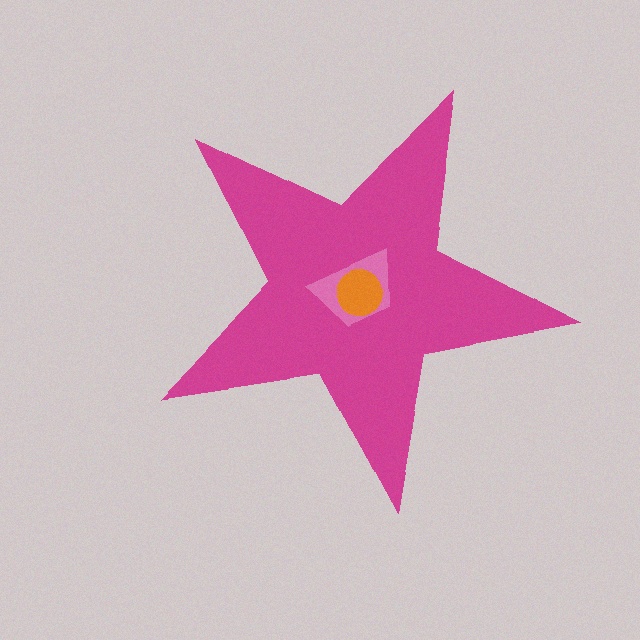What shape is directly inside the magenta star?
The pink trapezoid.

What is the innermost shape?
The orange circle.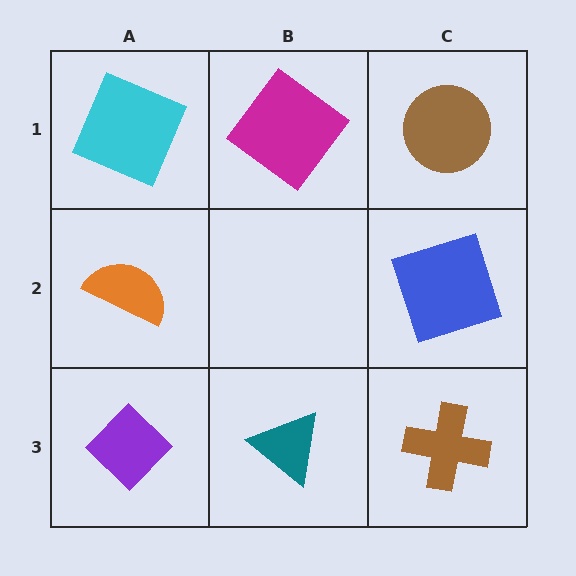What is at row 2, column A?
An orange semicircle.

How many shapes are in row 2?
2 shapes.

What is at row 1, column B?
A magenta diamond.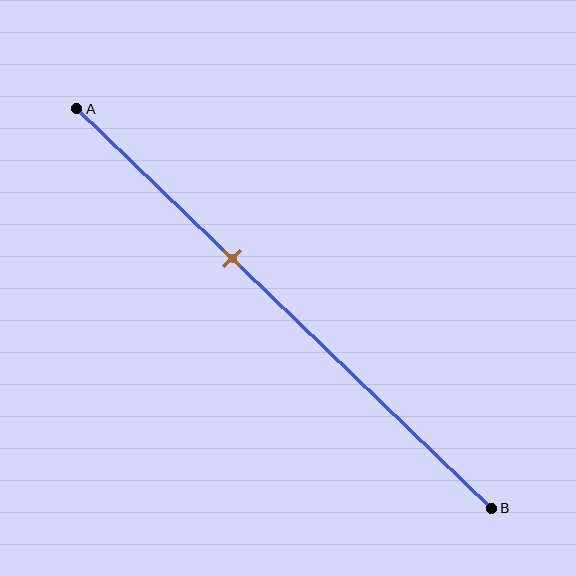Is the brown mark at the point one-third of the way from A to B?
No, the mark is at about 35% from A, not at the 33% one-third point.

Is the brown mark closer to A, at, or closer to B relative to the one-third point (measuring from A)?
The brown mark is closer to point B than the one-third point of segment AB.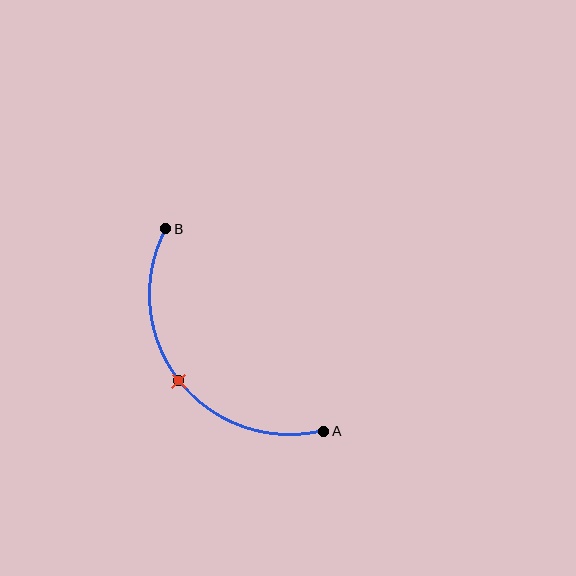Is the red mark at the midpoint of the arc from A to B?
Yes. The red mark lies on the arc at equal arc-length from both A and B — it is the arc midpoint.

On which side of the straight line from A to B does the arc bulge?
The arc bulges below and to the left of the straight line connecting A and B.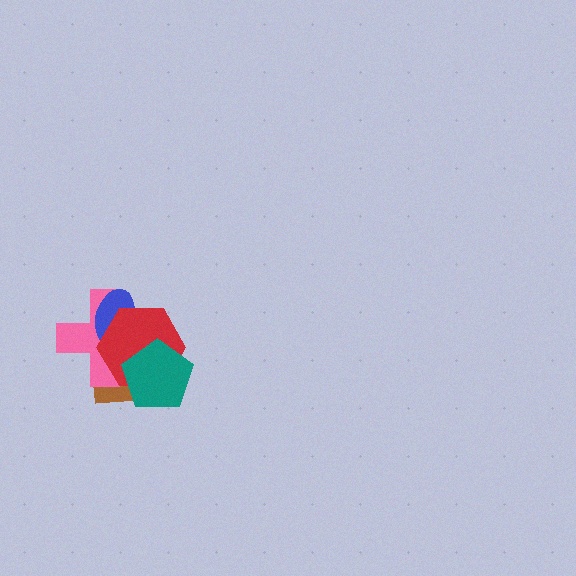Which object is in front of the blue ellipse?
The red hexagon is in front of the blue ellipse.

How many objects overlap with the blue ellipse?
3 objects overlap with the blue ellipse.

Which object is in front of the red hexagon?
The teal pentagon is in front of the red hexagon.